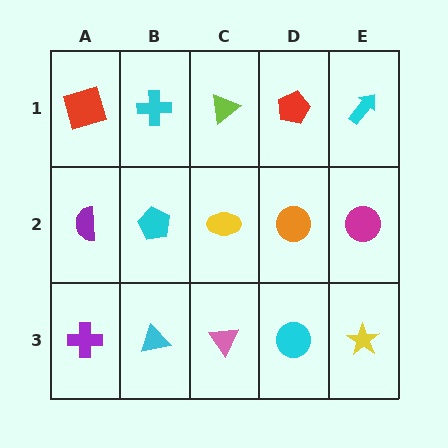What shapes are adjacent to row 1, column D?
An orange circle (row 2, column D), a lime triangle (row 1, column C), a cyan arrow (row 1, column E).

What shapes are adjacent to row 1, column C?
A yellow ellipse (row 2, column C), a cyan cross (row 1, column B), a red pentagon (row 1, column D).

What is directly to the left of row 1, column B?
A red square.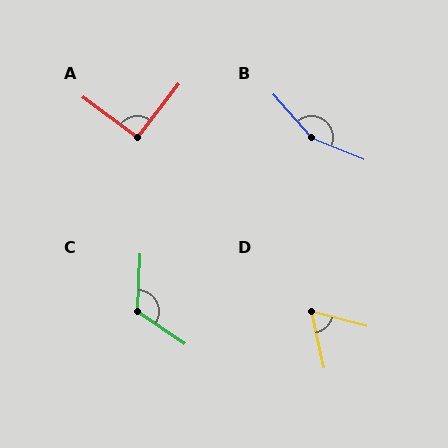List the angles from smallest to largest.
D (63°), A (91°), C (122°), B (154°).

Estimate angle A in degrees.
Approximately 91 degrees.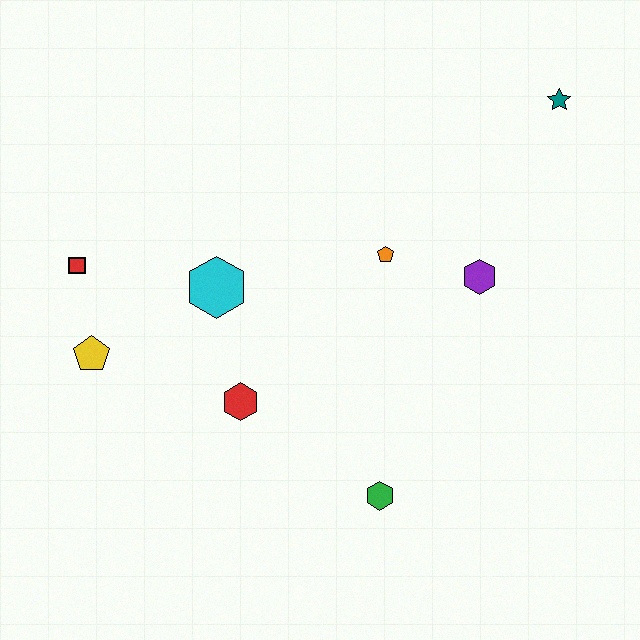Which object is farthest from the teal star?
The yellow pentagon is farthest from the teal star.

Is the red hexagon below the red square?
Yes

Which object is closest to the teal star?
The purple hexagon is closest to the teal star.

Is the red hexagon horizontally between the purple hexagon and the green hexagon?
No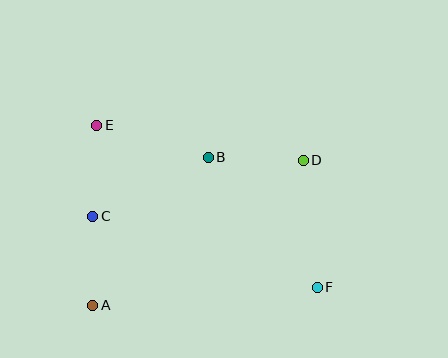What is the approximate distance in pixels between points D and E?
The distance between D and E is approximately 209 pixels.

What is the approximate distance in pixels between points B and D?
The distance between B and D is approximately 95 pixels.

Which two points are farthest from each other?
Points E and F are farthest from each other.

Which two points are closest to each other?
Points A and C are closest to each other.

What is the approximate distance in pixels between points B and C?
The distance between B and C is approximately 130 pixels.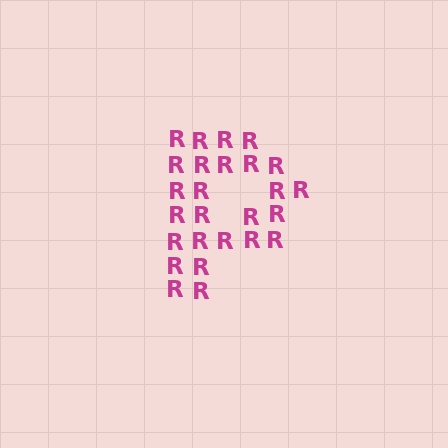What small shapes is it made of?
It is made of small letter R's.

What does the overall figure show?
The overall figure shows the letter P.